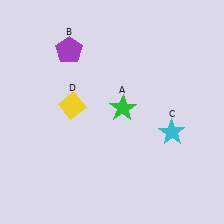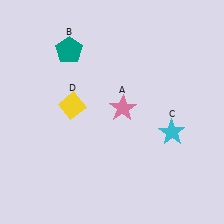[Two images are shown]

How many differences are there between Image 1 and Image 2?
There are 2 differences between the two images.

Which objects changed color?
A changed from green to pink. B changed from purple to teal.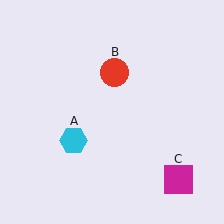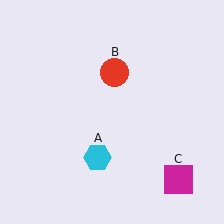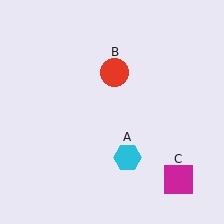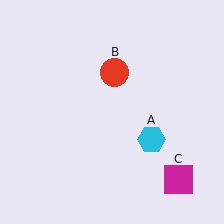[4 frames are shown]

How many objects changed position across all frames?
1 object changed position: cyan hexagon (object A).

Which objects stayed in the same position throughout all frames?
Red circle (object B) and magenta square (object C) remained stationary.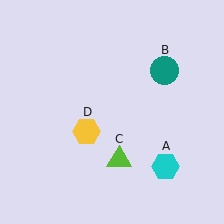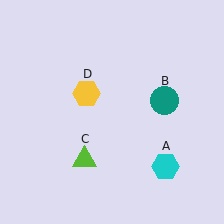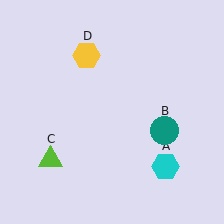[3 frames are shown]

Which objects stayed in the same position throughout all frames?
Cyan hexagon (object A) remained stationary.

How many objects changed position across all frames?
3 objects changed position: teal circle (object B), lime triangle (object C), yellow hexagon (object D).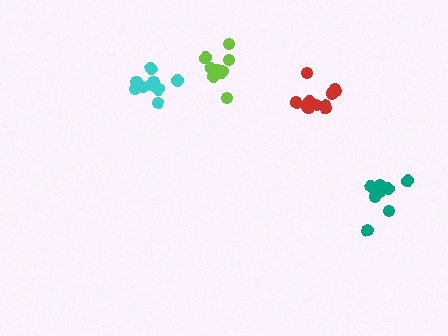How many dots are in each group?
Group 1: 8 dots, Group 2: 9 dots, Group 3: 9 dots, Group 4: 11 dots (37 total).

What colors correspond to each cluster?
The clusters are colored: teal, cyan, lime, red.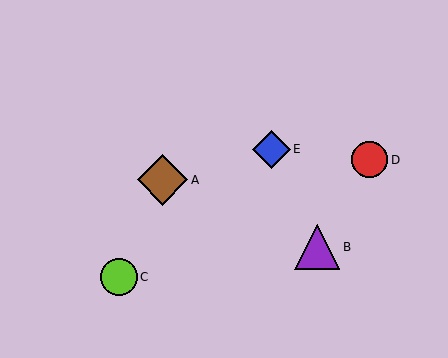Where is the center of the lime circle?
The center of the lime circle is at (119, 277).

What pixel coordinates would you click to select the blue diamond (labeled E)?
Click at (271, 150) to select the blue diamond E.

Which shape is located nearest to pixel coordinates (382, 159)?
The red circle (labeled D) at (370, 160) is nearest to that location.